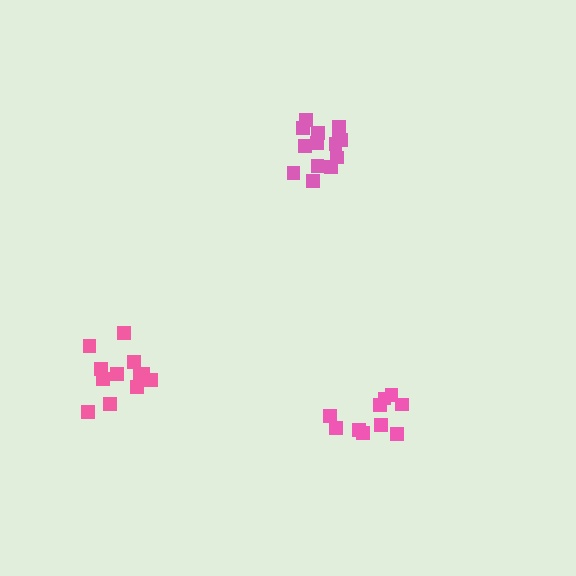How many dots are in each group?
Group 1: 13 dots, Group 2: 14 dots, Group 3: 10 dots (37 total).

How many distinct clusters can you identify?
There are 3 distinct clusters.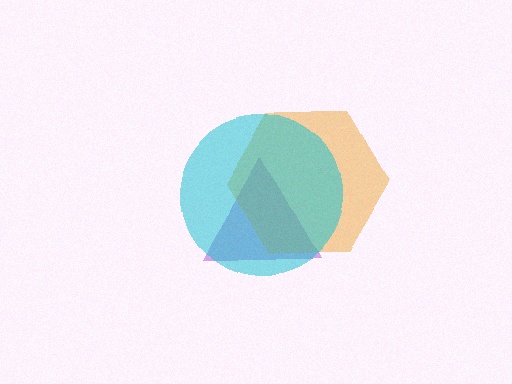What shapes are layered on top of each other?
The layered shapes are: a purple triangle, an orange hexagon, a cyan circle.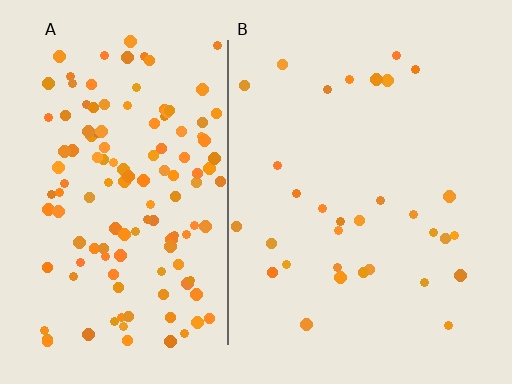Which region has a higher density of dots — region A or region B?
A (the left).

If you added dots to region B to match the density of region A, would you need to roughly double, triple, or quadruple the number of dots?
Approximately quadruple.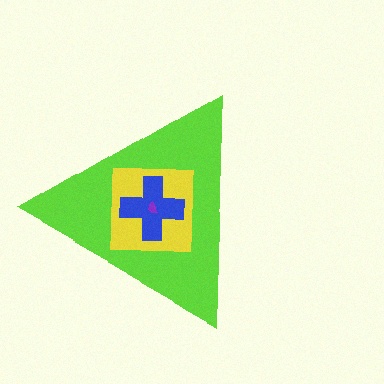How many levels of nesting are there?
4.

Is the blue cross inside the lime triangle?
Yes.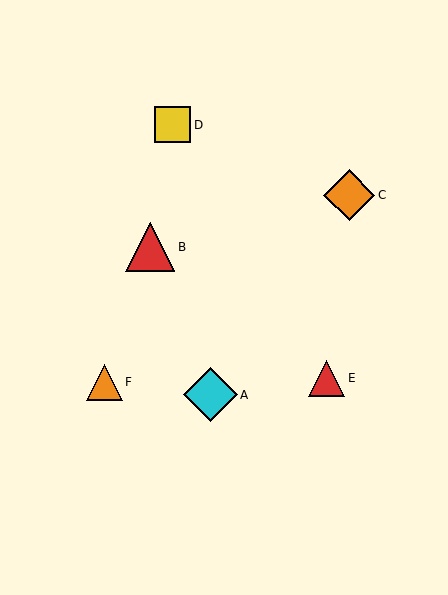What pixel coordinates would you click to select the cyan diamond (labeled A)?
Click at (210, 395) to select the cyan diamond A.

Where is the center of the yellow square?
The center of the yellow square is at (173, 125).